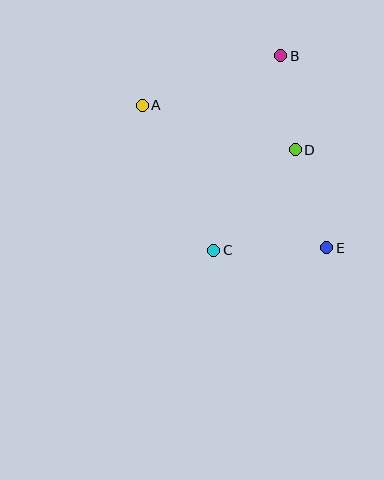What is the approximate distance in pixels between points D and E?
The distance between D and E is approximately 103 pixels.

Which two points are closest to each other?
Points B and D are closest to each other.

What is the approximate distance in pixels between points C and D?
The distance between C and D is approximately 129 pixels.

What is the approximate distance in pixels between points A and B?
The distance between A and B is approximately 147 pixels.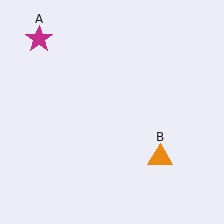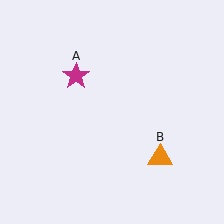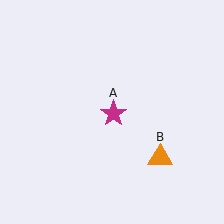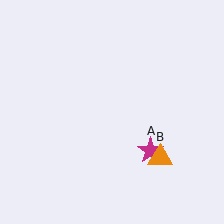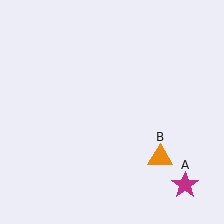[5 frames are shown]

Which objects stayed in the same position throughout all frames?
Orange triangle (object B) remained stationary.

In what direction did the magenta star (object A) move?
The magenta star (object A) moved down and to the right.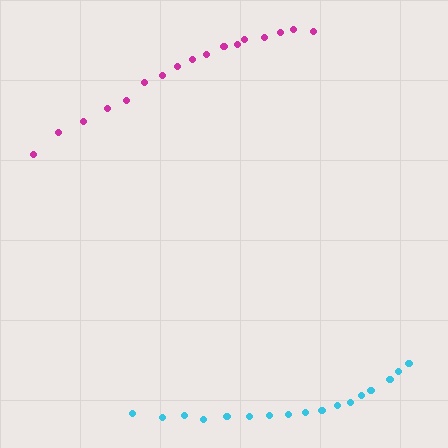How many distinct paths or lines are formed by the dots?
There are 2 distinct paths.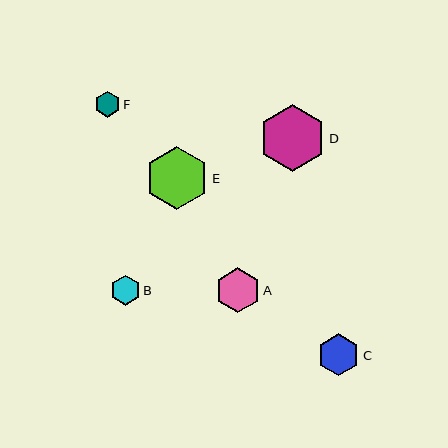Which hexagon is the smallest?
Hexagon F is the smallest with a size of approximately 26 pixels.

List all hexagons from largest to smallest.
From largest to smallest: D, E, A, C, B, F.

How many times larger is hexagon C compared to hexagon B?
Hexagon C is approximately 1.4 times the size of hexagon B.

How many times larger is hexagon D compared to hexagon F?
Hexagon D is approximately 2.6 times the size of hexagon F.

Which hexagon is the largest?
Hexagon D is the largest with a size of approximately 67 pixels.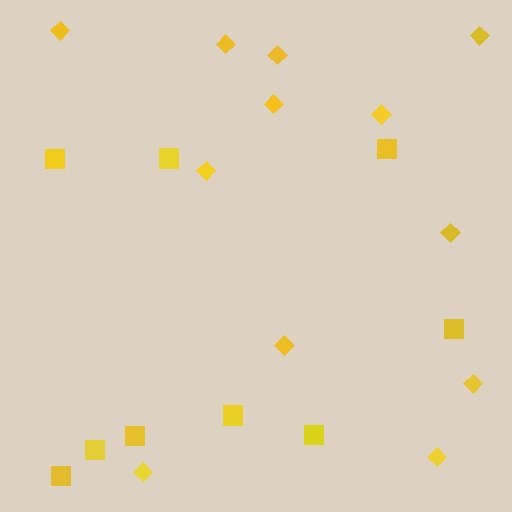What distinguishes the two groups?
There are 2 groups: one group of squares (9) and one group of diamonds (12).